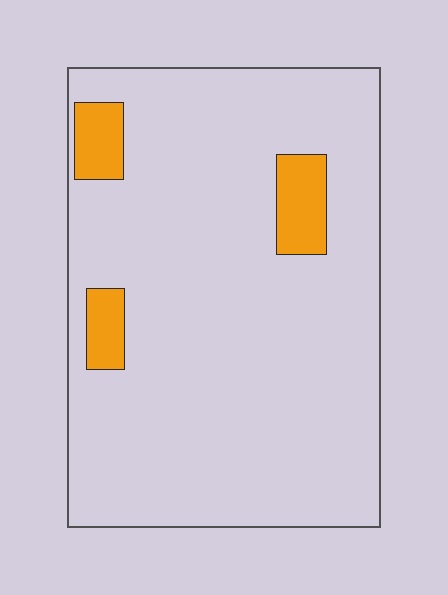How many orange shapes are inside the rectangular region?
3.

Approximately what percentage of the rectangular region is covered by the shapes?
Approximately 10%.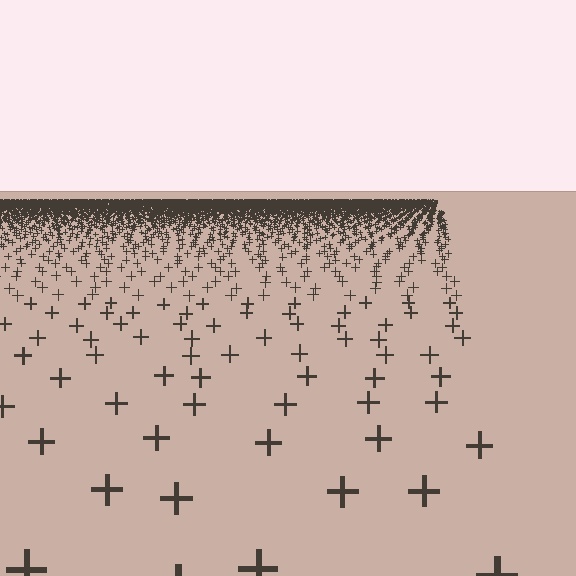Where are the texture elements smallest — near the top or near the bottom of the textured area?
Near the top.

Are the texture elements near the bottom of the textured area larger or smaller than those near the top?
Larger. Near the bottom, elements are closer to the viewer and appear at a bigger on-screen size.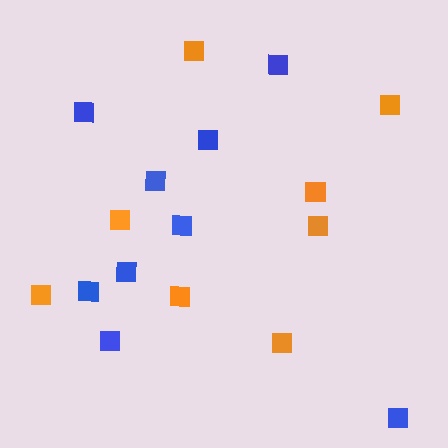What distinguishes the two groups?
There are 2 groups: one group of blue squares (9) and one group of orange squares (8).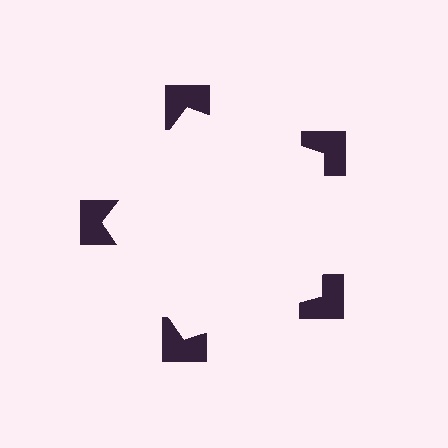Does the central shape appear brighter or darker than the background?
It typically appears slightly brighter than the background, even though no actual brightness change is drawn.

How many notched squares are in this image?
There are 5 — one at each vertex of the illusory pentagon.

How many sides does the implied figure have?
5 sides.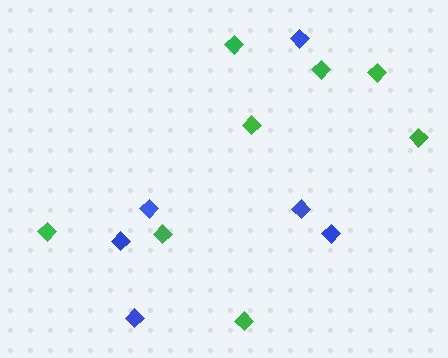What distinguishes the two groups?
There are 2 groups: one group of green diamonds (8) and one group of blue diamonds (6).